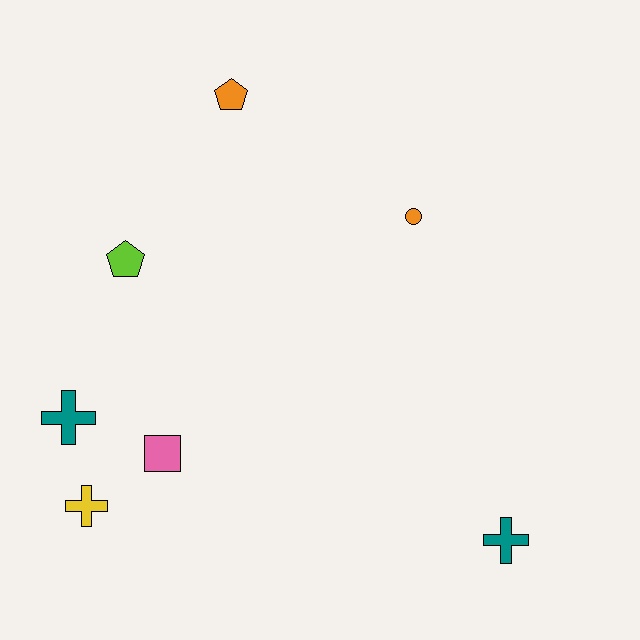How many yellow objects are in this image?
There is 1 yellow object.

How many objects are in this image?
There are 7 objects.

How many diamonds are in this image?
There are no diamonds.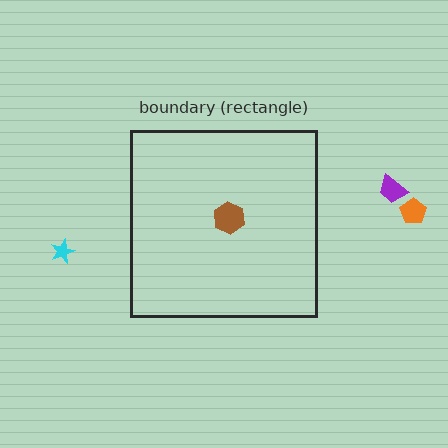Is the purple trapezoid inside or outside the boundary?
Outside.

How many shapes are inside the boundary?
1 inside, 3 outside.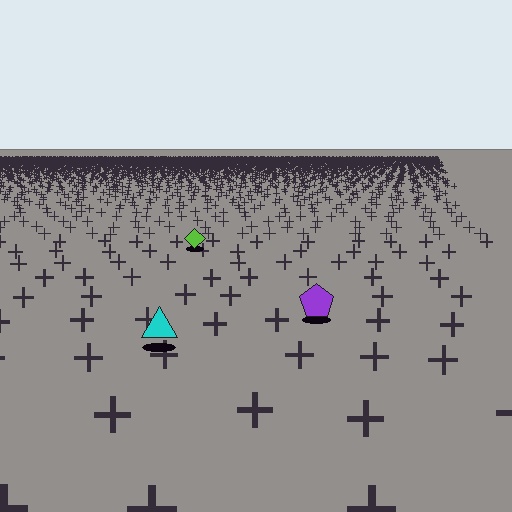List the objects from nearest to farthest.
From nearest to farthest: the cyan triangle, the purple pentagon, the lime diamond.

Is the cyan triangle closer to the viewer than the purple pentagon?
Yes. The cyan triangle is closer — you can tell from the texture gradient: the ground texture is coarser near it.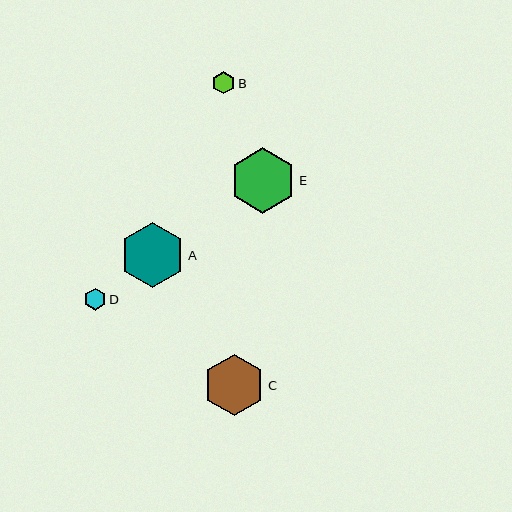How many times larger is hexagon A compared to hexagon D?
Hexagon A is approximately 3.0 times the size of hexagon D.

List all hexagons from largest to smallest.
From largest to smallest: A, E, C, B, D.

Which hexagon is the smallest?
Hexagon D is the smallest with a size of approximately 22 pixels.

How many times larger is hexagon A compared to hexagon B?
Hexagon A is approximately 2.9 times the size of hexagon B.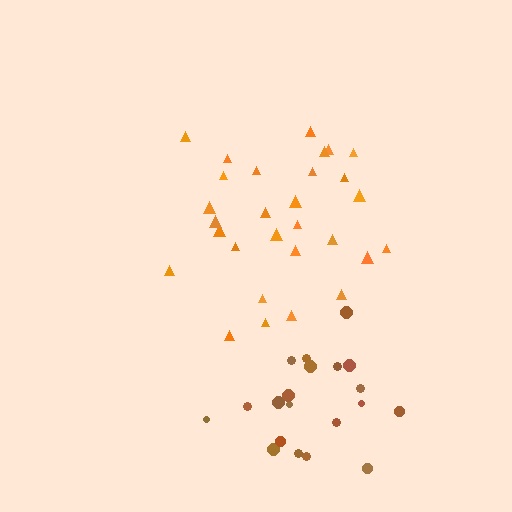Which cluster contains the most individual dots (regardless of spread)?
Orange (29).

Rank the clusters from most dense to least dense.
brown, orange.